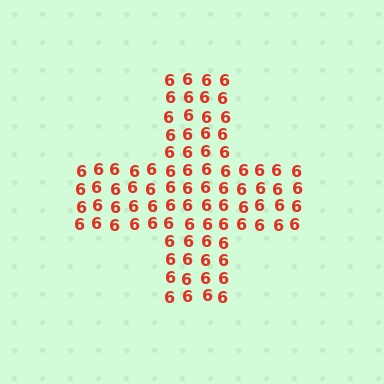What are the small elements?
The small elements are digit 6's.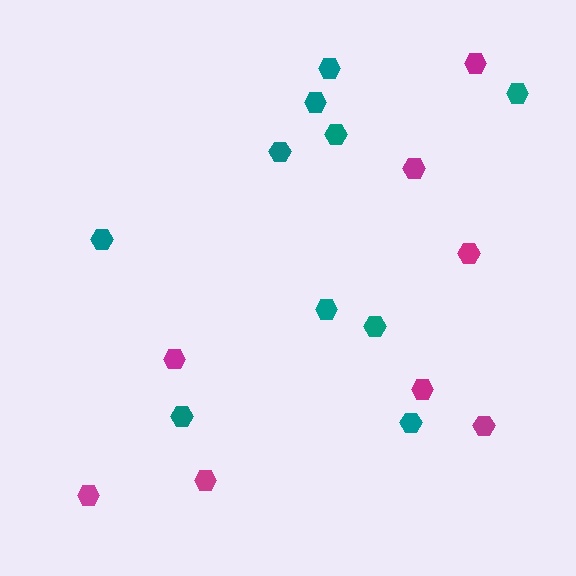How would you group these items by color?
There are 2 groups: one group of teal hexagons (10) and one group of magenta hexagons (8).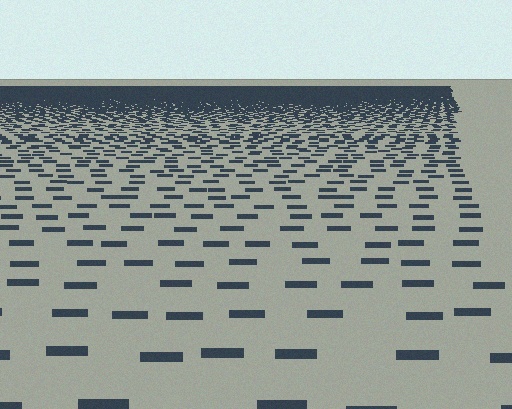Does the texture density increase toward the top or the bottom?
Density increases toward the top.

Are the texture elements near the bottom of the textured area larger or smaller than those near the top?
Larger. Near the bottom, elements are closer to the viewer and appear at a bigger on-screen size.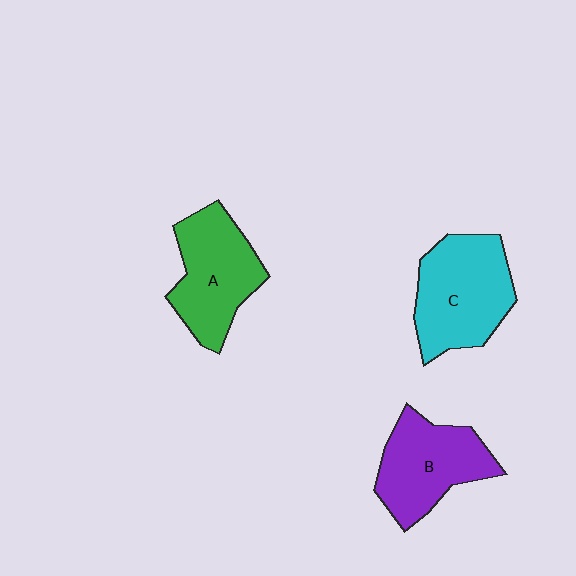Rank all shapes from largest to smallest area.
From largest to smallest: C (cyan), A (green), B (purple).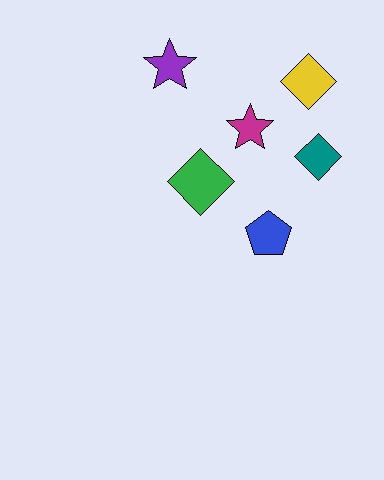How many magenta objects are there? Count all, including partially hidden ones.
There is 1 magenta object.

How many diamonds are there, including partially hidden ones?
There are 3 diamonds.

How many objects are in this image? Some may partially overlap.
There are 6 objects.